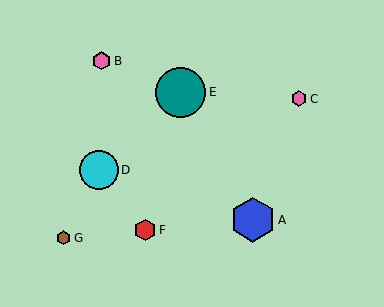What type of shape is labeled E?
Shape E is a teal circle.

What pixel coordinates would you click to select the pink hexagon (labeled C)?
Click at (299, 99) to select the pink hexagon C.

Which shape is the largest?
The teal circle (labeled E) is the largest.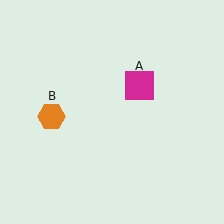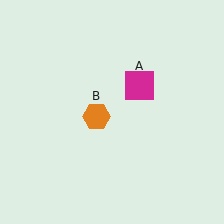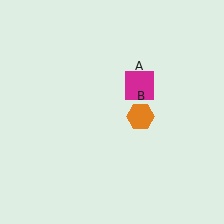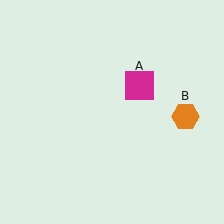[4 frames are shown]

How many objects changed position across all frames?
1 object changed position: orange hexagon (object B).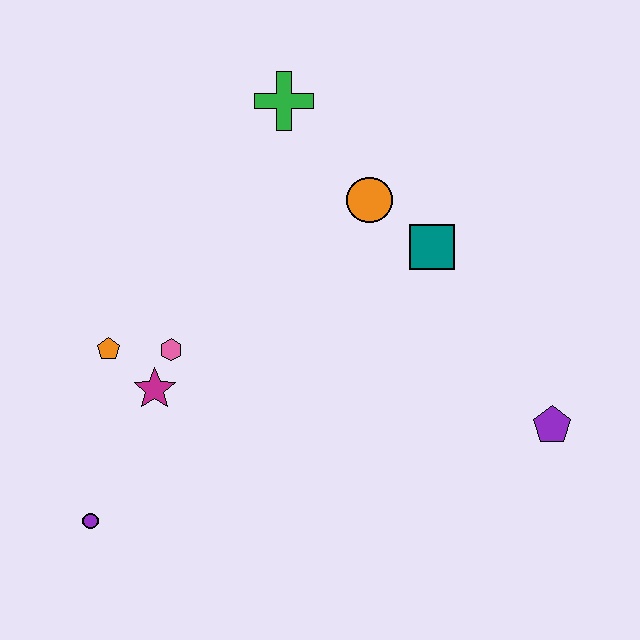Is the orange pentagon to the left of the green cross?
Yes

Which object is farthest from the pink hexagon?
The purple pentagon is farthest from the pink hexagon.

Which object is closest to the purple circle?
The magenta star is closest to the purple circle.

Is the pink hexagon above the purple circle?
Yes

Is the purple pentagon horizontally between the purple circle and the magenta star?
No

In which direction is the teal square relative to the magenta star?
The teal square is to the right of the magenta star.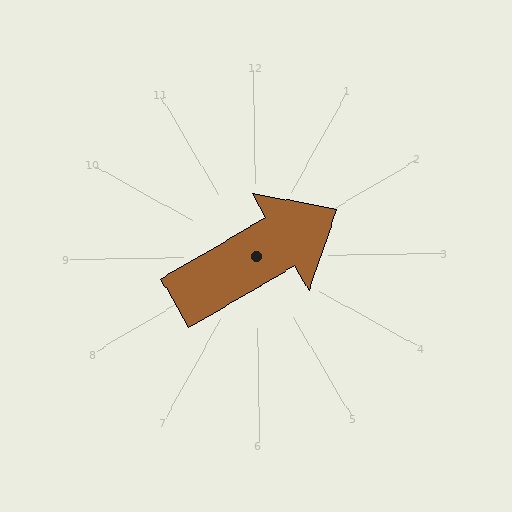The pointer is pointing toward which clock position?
Roughly 2 o'clock.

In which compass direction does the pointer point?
Northeast.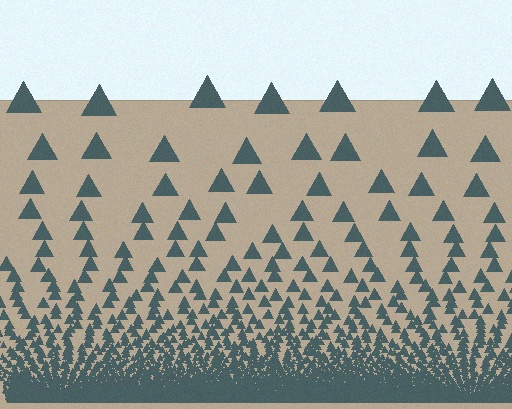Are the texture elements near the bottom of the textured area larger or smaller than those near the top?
Smaller. The gradient is inverted — elements near the bottom are smaller and denser.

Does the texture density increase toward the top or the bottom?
Density increases toward the bottom.